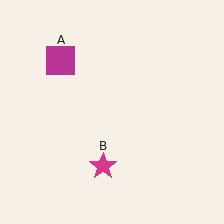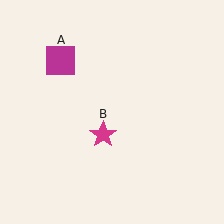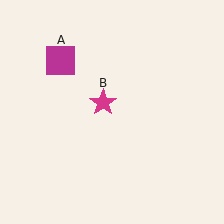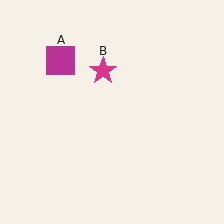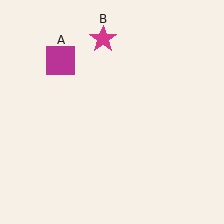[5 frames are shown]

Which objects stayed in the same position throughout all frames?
Magenta square (object A) remained stationary.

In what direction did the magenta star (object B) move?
The magenta star (object B) moved up.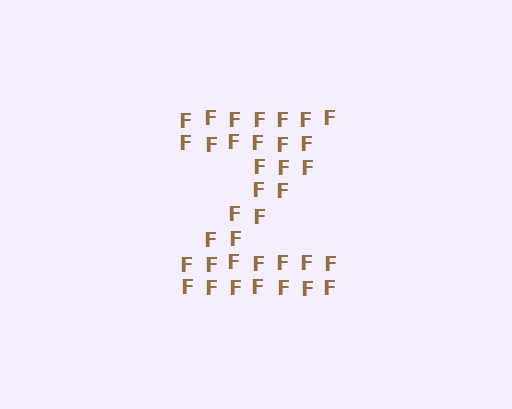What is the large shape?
The large shape is the letter Z.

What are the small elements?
The small elements are letter F's.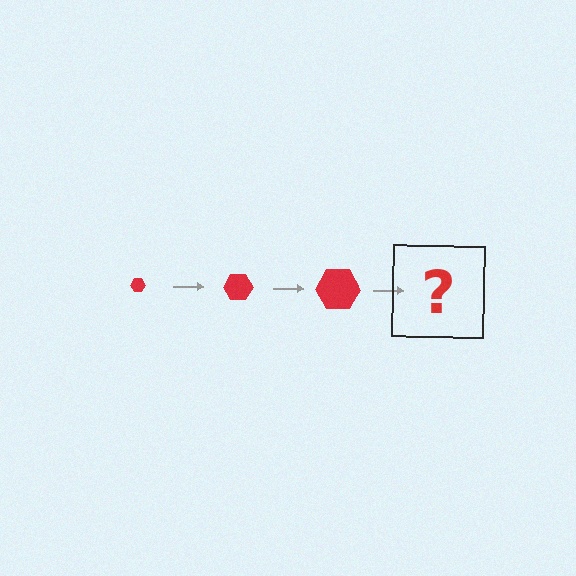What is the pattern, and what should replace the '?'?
The pattern is that the hexagon gets progressively larger each step. The '?' should be a red hexagon, larger than the previous one.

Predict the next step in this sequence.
The next step is a red hexagon, larger than the previous one.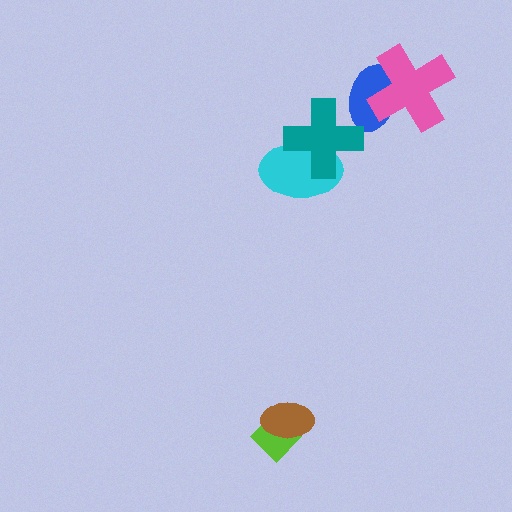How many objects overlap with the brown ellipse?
1 object overlaps with the brown ellipse.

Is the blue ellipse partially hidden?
Yes, it is partially covered by another shape.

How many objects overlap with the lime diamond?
1 object overlaps with the lime diamond.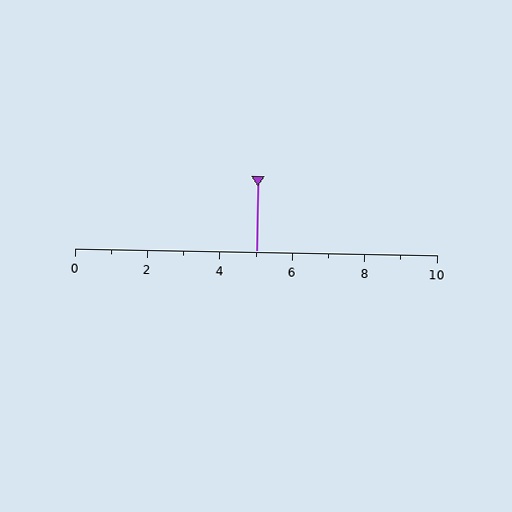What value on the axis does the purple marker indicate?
The marker indicates approximately 5.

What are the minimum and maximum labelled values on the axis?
The axis runs from 0 to 10.